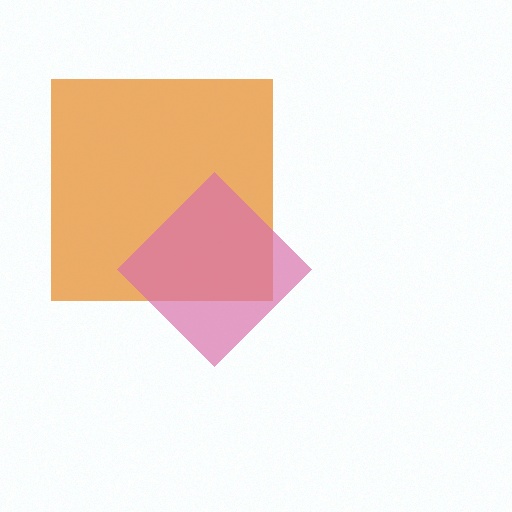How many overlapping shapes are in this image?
There are 2 overlapping shapes in the image.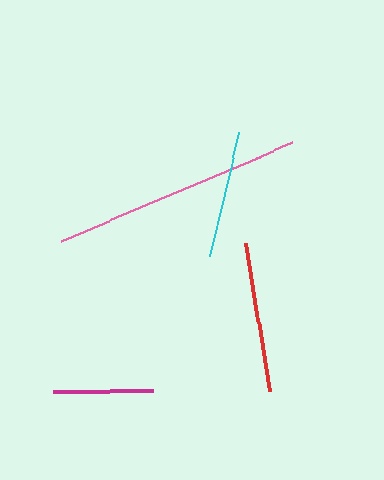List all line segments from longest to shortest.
From longest to shortest: pink, red, cyan, magenta.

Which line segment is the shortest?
The magenta line is the shortest at approximately 100 pixels.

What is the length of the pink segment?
The pink segment is approximately 251 pixels long.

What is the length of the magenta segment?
The magenta segment is approximately 100 pixels long.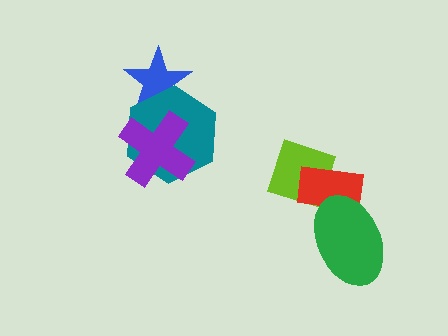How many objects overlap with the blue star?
1 object overlaps with the blue star.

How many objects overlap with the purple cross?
1 object overlaps with the purple cross.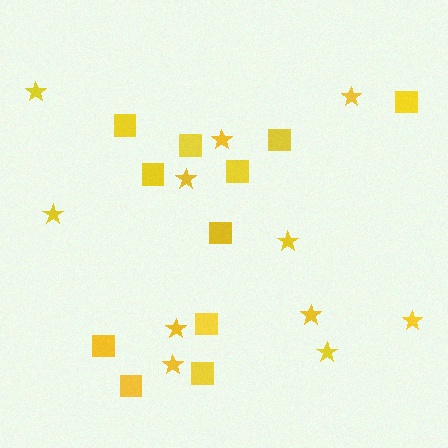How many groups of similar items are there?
There are 2 groups: one group of stars (11) and one group of squares (11).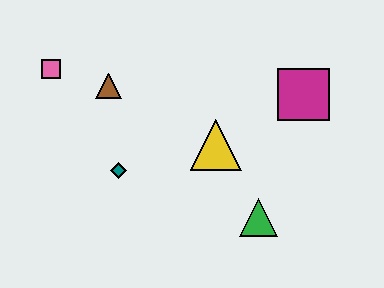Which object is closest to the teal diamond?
The brown triangle is closest to the teal diamond.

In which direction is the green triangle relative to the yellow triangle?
The green triangle is below the yellow triangle.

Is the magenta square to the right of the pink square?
Yes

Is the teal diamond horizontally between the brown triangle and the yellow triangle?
Yes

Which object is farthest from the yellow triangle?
The pink square is farthest from the yellow triangle.